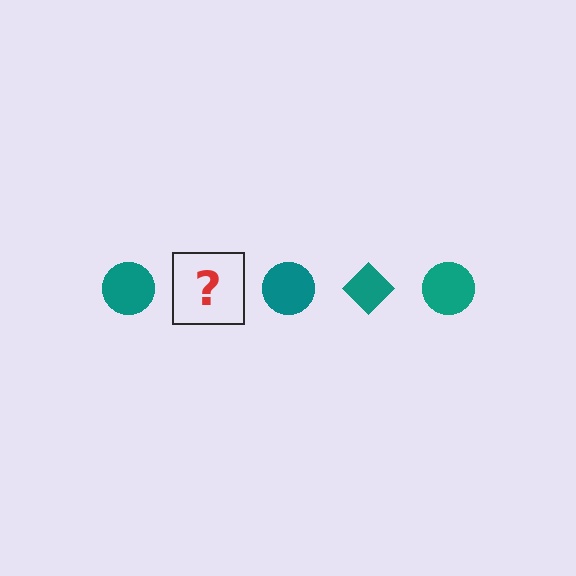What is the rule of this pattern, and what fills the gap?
The rule is that the pattern cycles through circle, diamond shapes in teal. The gap should be filled with a teal diamond.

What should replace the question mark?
The question mark should be replaced with a teal diamond.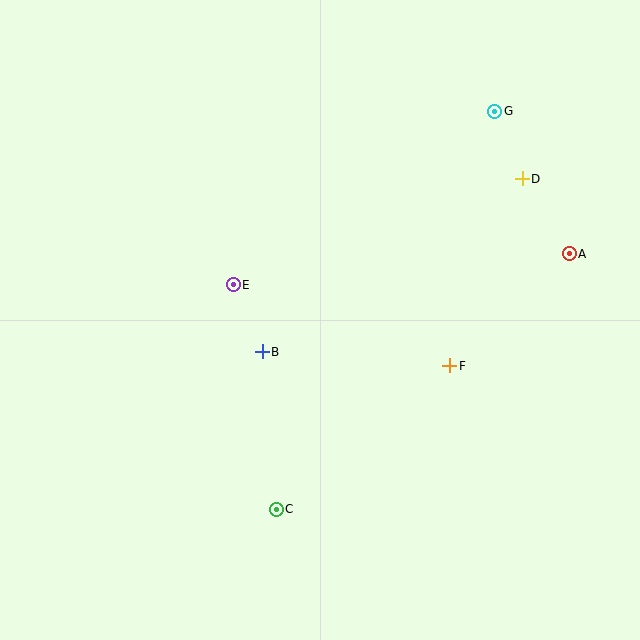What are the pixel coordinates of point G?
Point G is at (495, 111).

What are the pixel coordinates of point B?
Point B is at (262, 352).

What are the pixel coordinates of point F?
Point F is at (450, 366).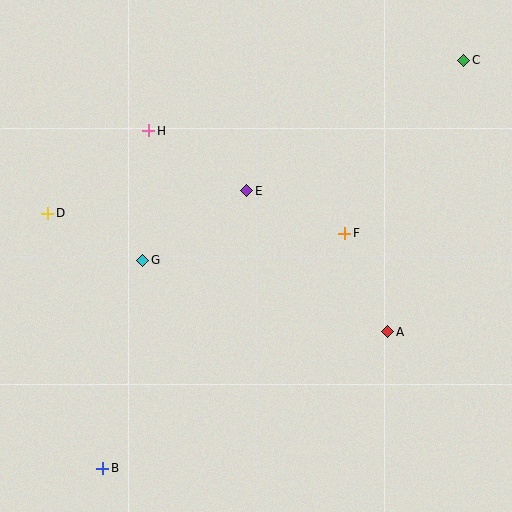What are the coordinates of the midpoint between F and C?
The midpoint between F and C is at (404, 147).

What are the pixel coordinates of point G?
Point G is at (143, 260).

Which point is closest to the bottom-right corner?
Point A is closest to the bottom-right corner.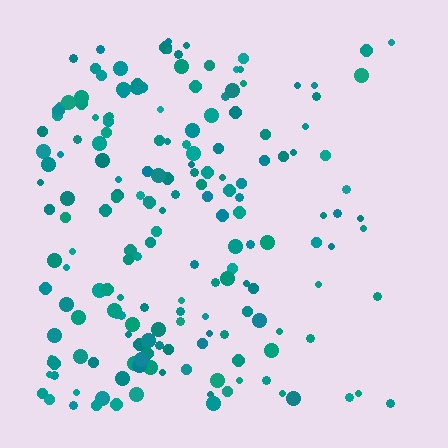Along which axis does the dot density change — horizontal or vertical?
Horizontal.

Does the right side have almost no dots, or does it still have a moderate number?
Still a moderate number, just noticeably fewer than the left.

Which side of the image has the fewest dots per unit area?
The right.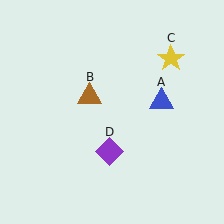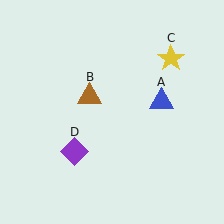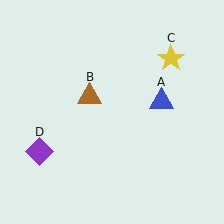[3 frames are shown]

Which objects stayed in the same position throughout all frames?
Blue triangle (object A) and brown triangle (object B) and yellow star (object C) remained stationary.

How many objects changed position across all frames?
1 object changed position: purple diamond (object D).